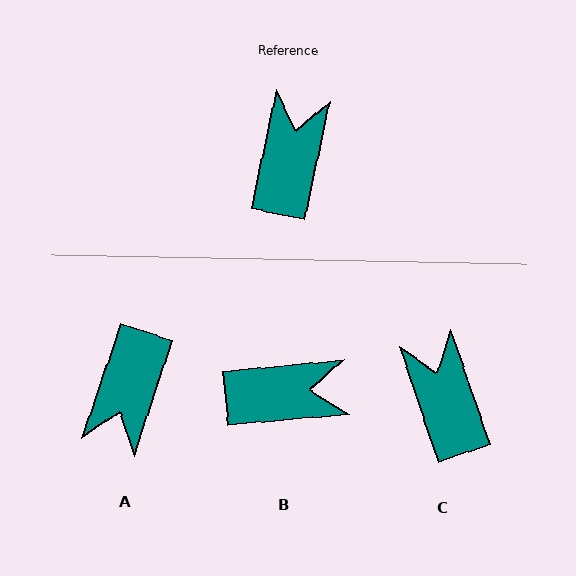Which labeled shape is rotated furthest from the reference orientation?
A, about 174 degrees away.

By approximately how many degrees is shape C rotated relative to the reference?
Approximately 31 degrees counter-clockwise.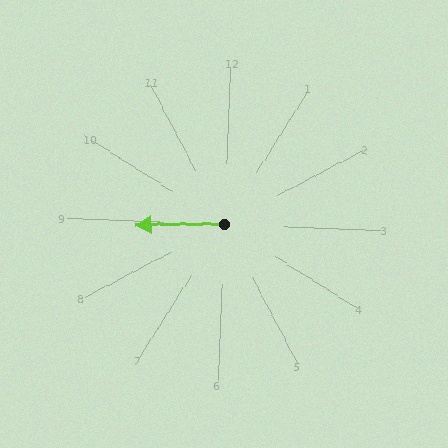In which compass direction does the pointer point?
West.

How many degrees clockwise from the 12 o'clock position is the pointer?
Approximately 267 degrees.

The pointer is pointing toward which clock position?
Roughly 9 o'clock.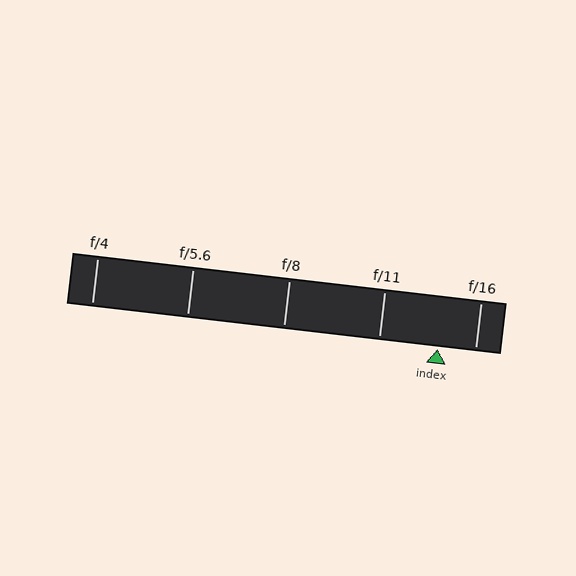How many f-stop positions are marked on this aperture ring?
There are 5 f-stop positions marked.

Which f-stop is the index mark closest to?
The index mark is closest to f/16.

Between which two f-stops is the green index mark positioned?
The index mark is between f/11 and f/16.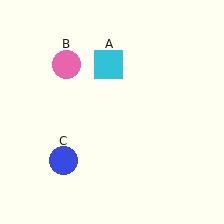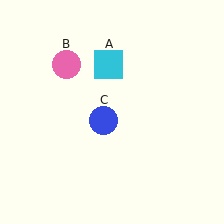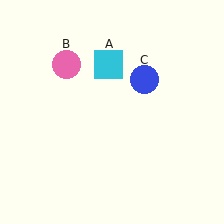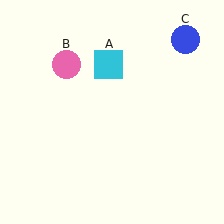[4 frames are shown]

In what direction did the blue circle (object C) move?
The blue circle (object C) moved up and to the right.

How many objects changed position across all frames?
1 object changed position: blue circle (object C).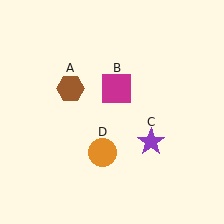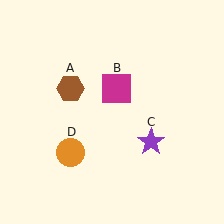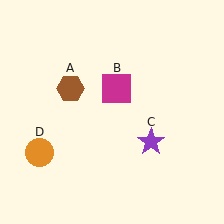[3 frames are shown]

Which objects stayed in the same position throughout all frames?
Brown hexagon (object A) and magenta square (object B) and purple star (object C) remained stationary.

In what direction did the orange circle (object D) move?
The orange circle (object D) moved left.